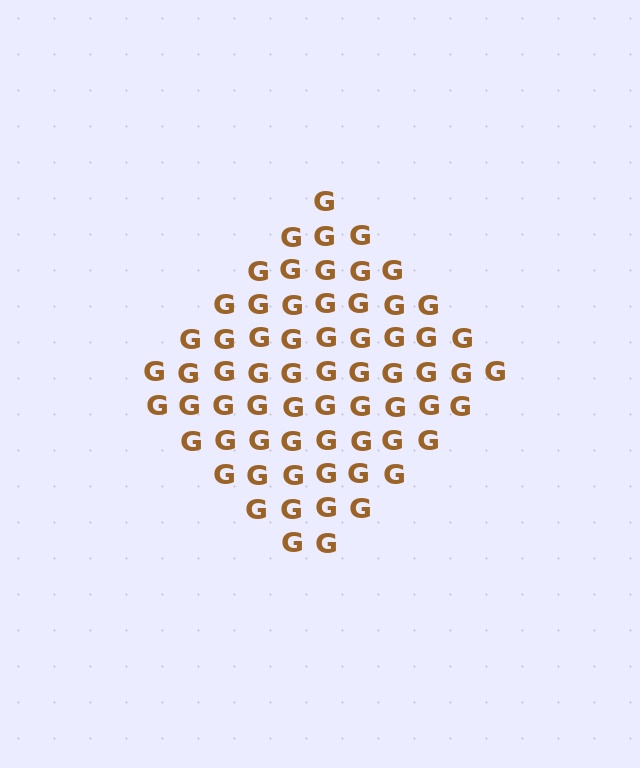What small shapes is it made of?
It is made of small letter G's.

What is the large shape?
The large shape is a diamond.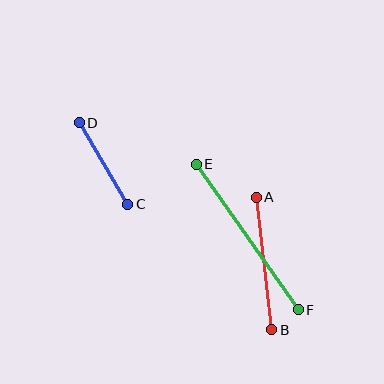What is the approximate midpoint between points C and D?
The midpoint is at approximately (103, 163) pixels.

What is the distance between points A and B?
The distance is approximately 134 pixels.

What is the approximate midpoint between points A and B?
The midpoint is at approximately (264, 263) pixels.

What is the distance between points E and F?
The distance is approximately 178 pixels.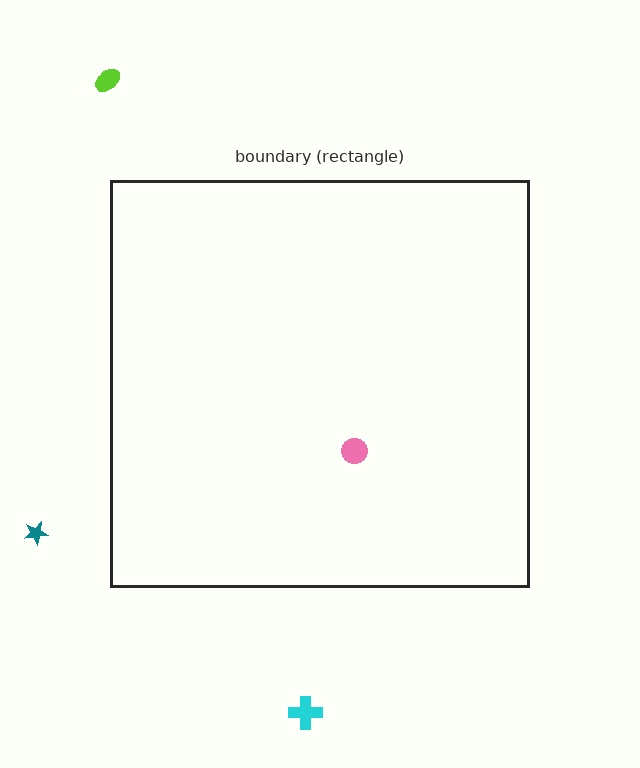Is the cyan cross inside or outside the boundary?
Outside.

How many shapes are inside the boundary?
1 inside, 3 outside.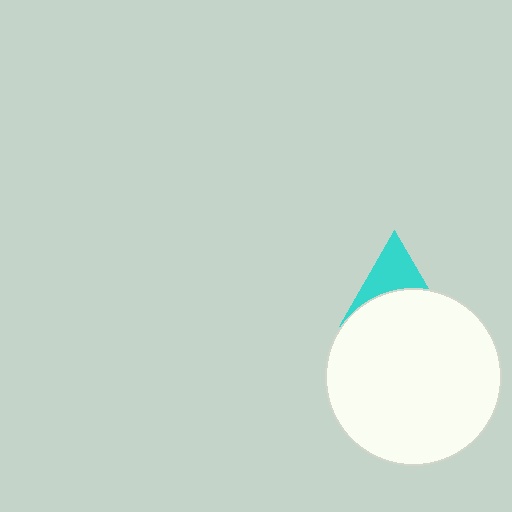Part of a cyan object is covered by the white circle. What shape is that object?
It is a triangle.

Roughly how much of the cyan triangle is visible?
A small part of it is visible (roughly 44%).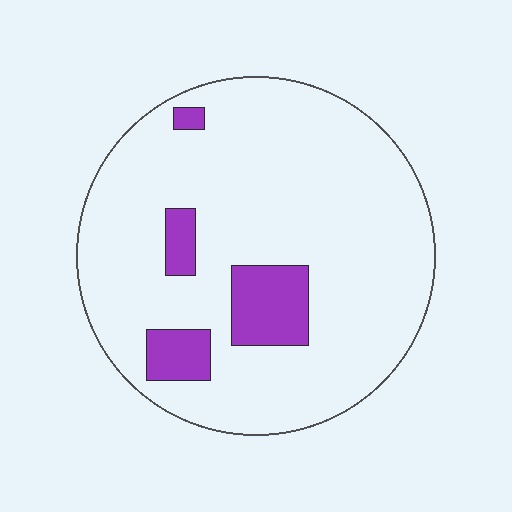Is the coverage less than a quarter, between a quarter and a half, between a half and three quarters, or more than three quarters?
Less than a quarter.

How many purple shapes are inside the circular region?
4.